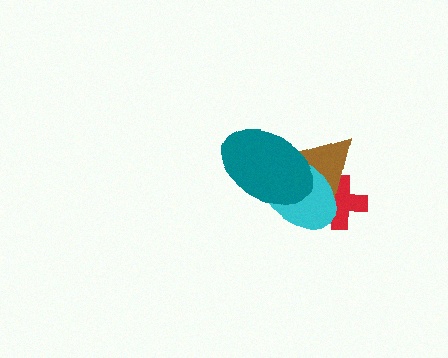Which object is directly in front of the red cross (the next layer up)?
The brown triangle is directly in front of the red cross.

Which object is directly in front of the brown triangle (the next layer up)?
The cyan ellipse is directly in front of the brown triangle.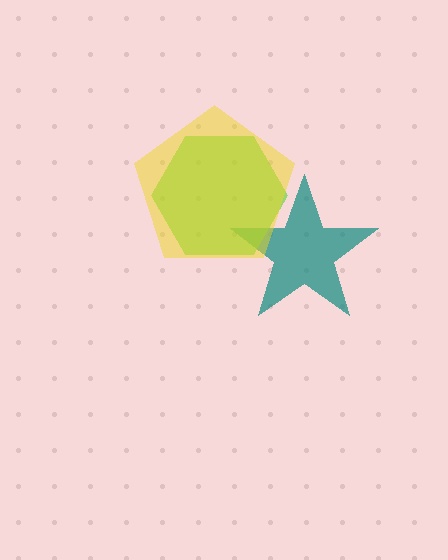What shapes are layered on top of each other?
The layered shapes are: a teal star, a lime hexagon, a yellow pentagon.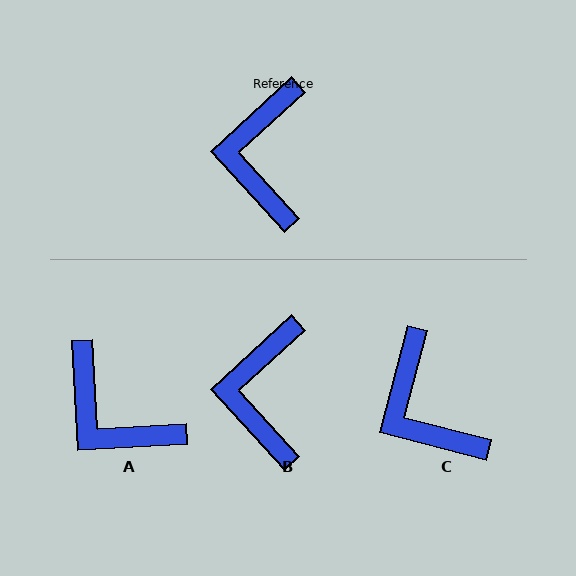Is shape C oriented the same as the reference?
No, it is off by about 33 degrees.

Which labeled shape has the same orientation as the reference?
B.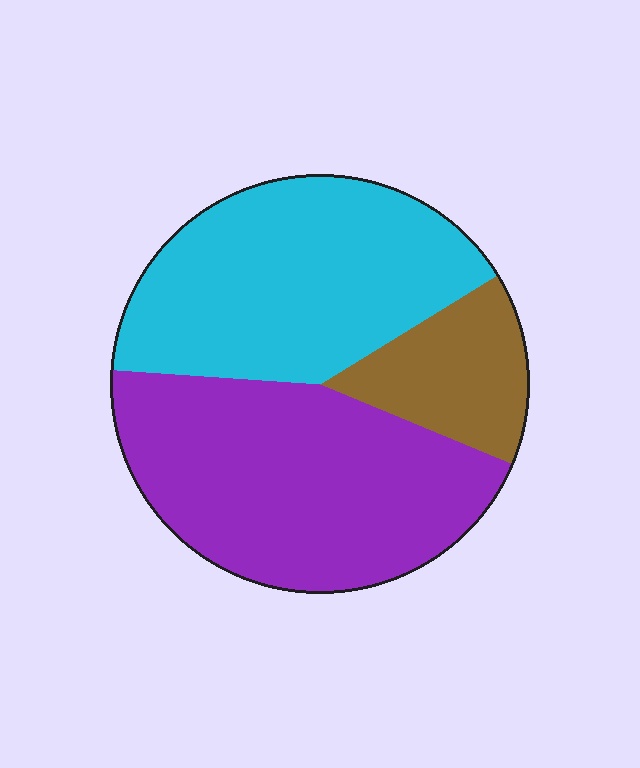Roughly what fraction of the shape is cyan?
Cyan covers 40% of the shape.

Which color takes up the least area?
Brown, at roughly 15%.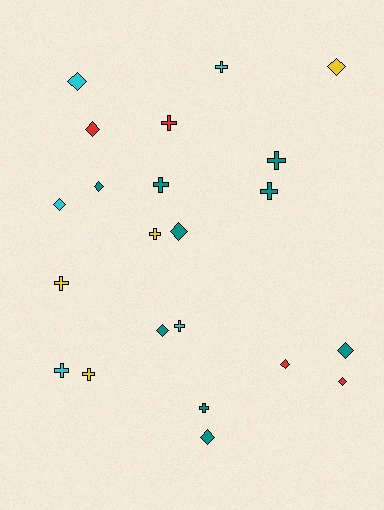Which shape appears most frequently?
Diamond, with 11 objects.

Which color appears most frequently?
Teal, with 9 objects.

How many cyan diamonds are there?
There are 2 cyan diamonds.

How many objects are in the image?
There are 22 objects.